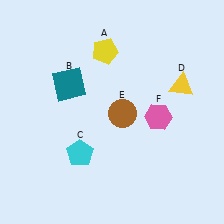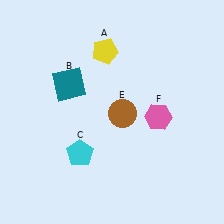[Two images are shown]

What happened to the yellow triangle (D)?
The yellow triangle (D) was removed in Image 2. It was in the top-right area of Image 1.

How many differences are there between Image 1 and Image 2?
There is 1 difference between the two images.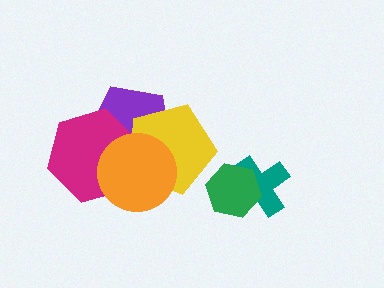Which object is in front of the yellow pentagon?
The orange circle is in front of the yellow pentagon.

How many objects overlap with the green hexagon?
1 object overlaps with the green hexagon.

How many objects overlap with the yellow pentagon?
3 objects overlap with the yellow pentagon.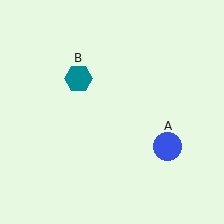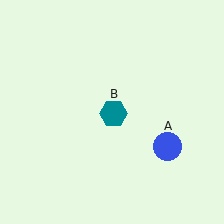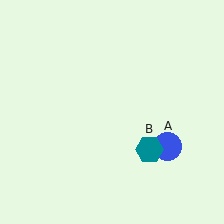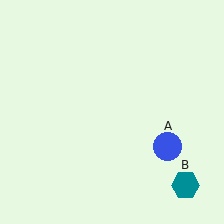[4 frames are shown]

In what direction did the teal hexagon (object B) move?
The teal hexagon (object B) moved down and to the right.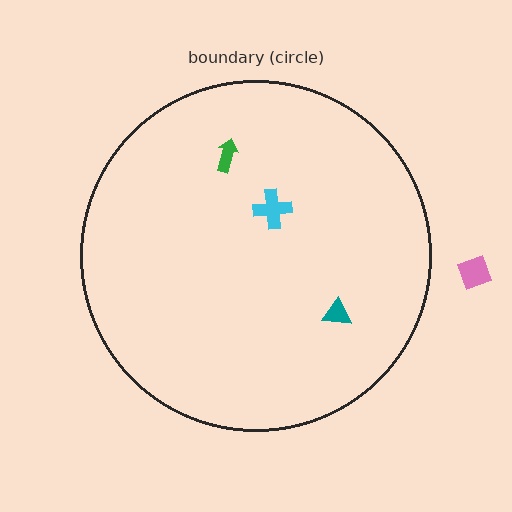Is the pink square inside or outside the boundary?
Outside.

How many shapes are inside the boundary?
3 inside, 1 outside.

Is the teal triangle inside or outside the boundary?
Inside.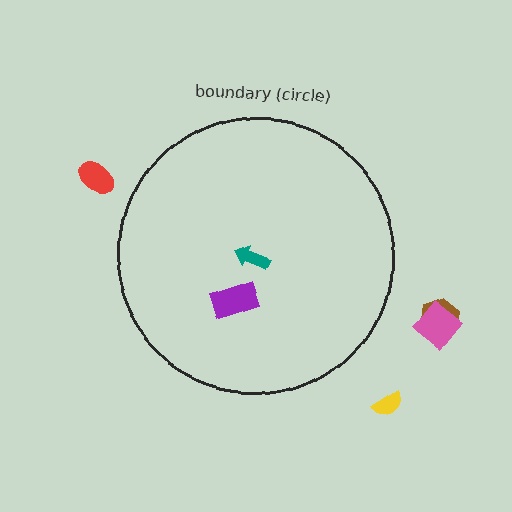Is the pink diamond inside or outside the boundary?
Outside.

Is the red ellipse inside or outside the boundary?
Outside.